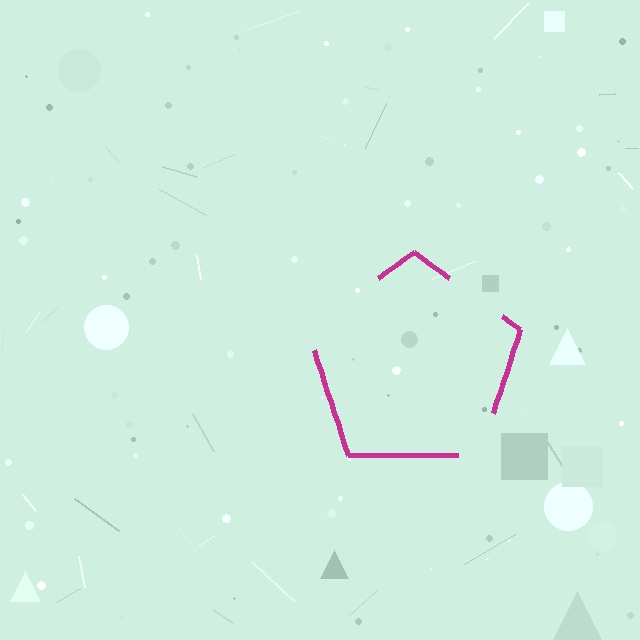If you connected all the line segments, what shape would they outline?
They would outline a pentagon.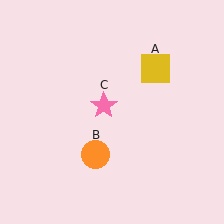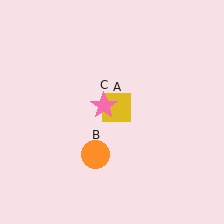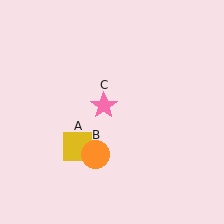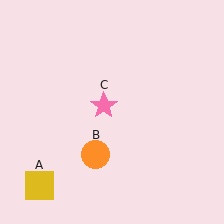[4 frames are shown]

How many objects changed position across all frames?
1 object changed position: yellow square (object A).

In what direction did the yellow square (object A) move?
The yellow square (object A) moved down and to the left.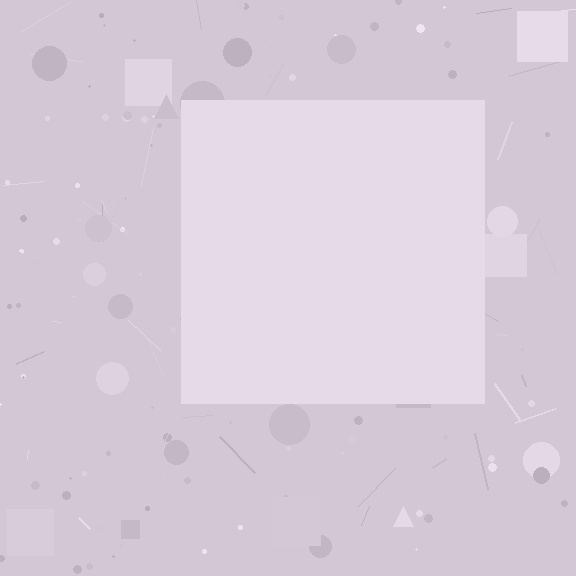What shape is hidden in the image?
A square is hidden in the image.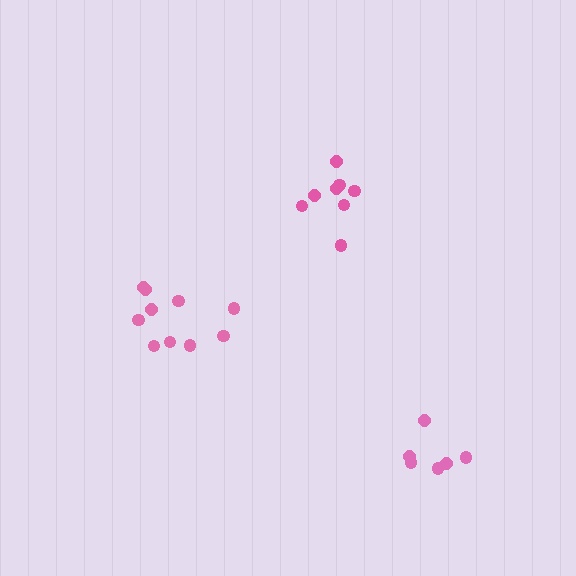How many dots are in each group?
Group 1: 8 dots, Group 2: 6 dots, Group 3: 10 dots (24 total).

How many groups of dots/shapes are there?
There are 3 groups.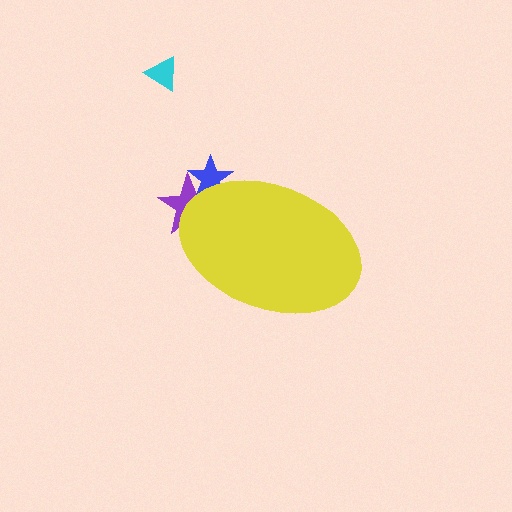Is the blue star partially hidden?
Yes, the blue star is partially hidden behind the yellow ellipse.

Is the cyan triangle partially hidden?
No, the cyan triangle is fully visible.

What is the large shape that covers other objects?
A yellow ellipse.